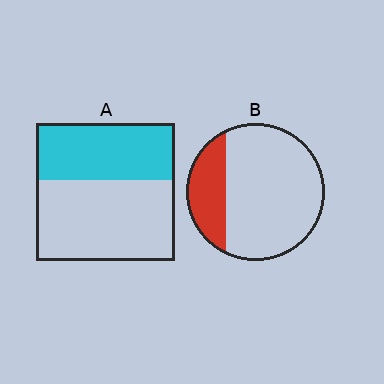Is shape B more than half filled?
No.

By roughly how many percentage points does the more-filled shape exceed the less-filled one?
By roughly 20 percentage points (A over B).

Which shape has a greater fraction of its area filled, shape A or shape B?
Shape A.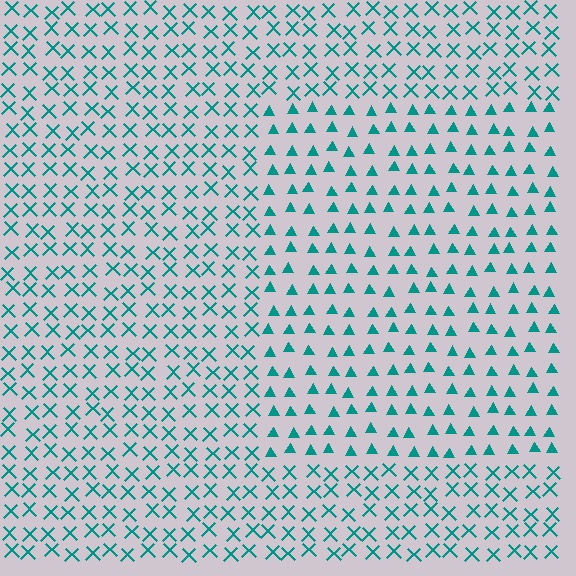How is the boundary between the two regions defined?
The boundary is defined by a change in element shape: triangles inside vs. X marks outside. All elements share the same color and spacing.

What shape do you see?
I see a rectangle.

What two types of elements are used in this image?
The image uses triangles inside the rectangle region and X marks outside it.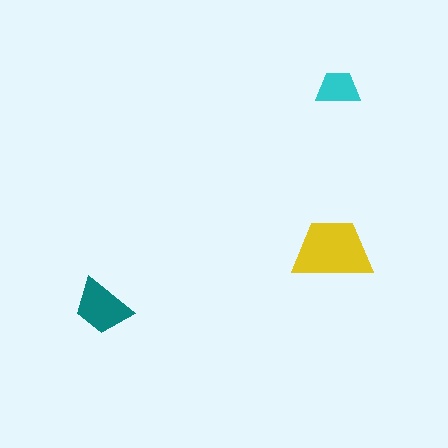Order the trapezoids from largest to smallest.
the yellow one, the teal one, the cyan one.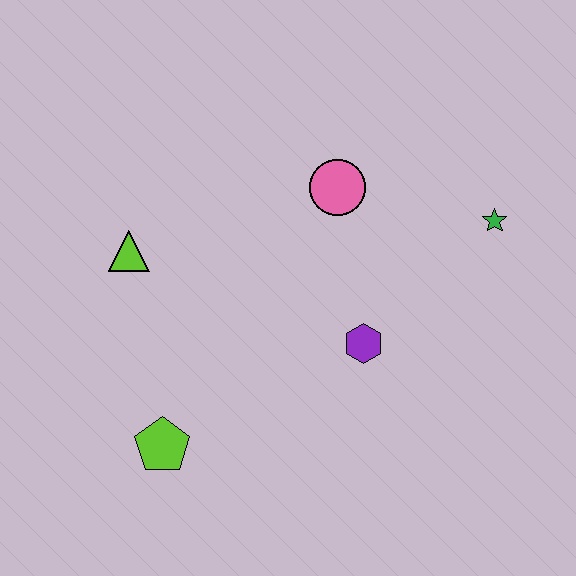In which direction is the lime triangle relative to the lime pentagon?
The lime triangle is above the lime pentagon.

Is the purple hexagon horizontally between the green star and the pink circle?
Yes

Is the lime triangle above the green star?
No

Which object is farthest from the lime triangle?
The green star is farthest from the lime triangle.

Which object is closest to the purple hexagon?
The pink circle is closest to the purple hexagon.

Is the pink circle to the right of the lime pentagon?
Yes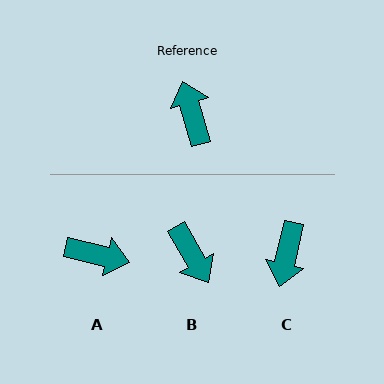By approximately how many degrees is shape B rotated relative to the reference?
Approximately 166 degrees clockwise.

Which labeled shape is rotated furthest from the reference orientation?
B, about 166 degrees away.